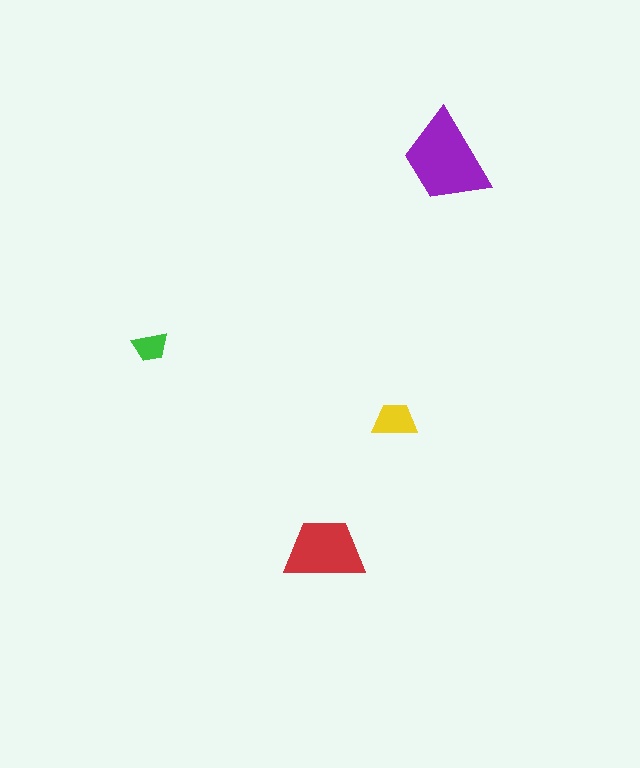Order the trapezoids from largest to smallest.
the purple one, the red one, the yellow one, the green one.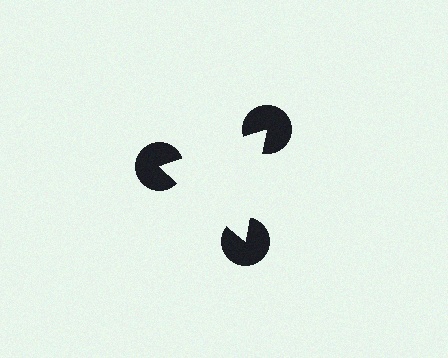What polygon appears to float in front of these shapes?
An illusory triangle — its edges are inferred from the aligned wedge cuts in the pac-man discs, not physically drawn.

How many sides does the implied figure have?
3 sides.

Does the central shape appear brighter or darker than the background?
It typically appears slightly brighter than the background, even though no actual brightness change is drawn.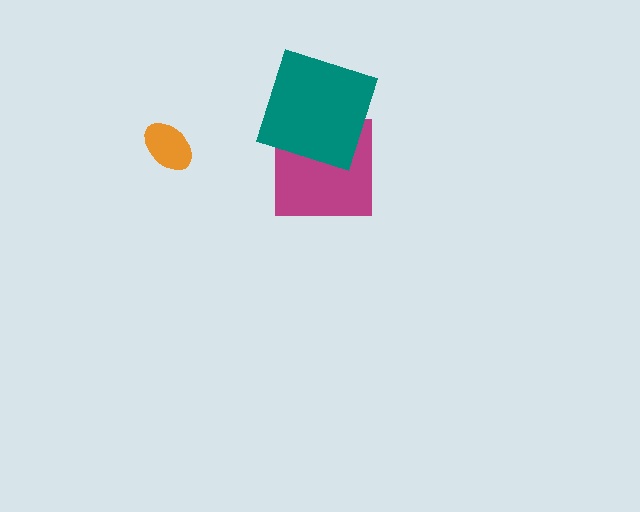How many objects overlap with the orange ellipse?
0 objects overlap with the orange ellipse.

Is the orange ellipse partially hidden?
No, no other shape covers it.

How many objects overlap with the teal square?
1 object overlaps with the teal square.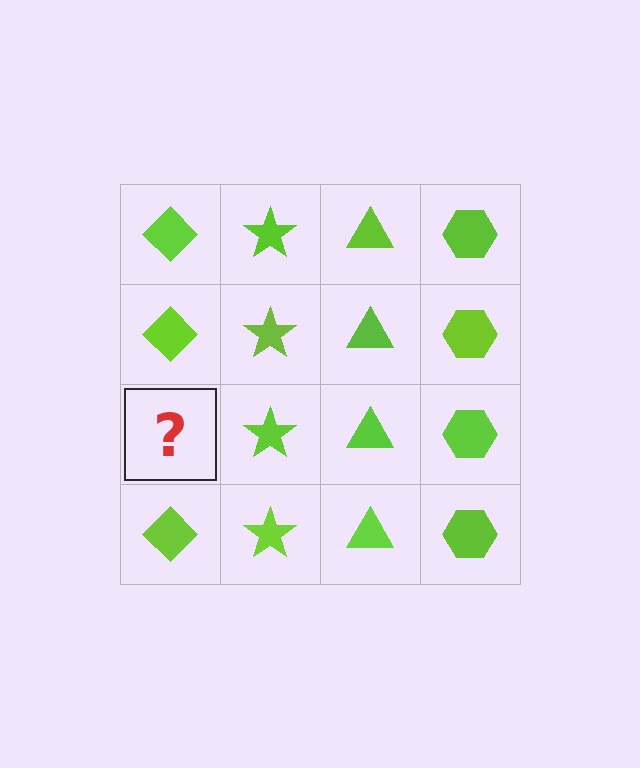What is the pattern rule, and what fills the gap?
The rule is that each column has a consistent shape. The gap should be filled with a lime diamond.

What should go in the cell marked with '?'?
The missing cell should contain a lime diamond.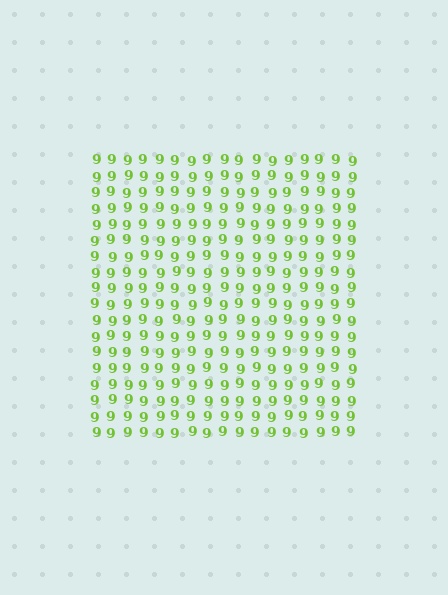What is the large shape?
The large shape is a square.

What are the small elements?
The small elements are digit 9's.